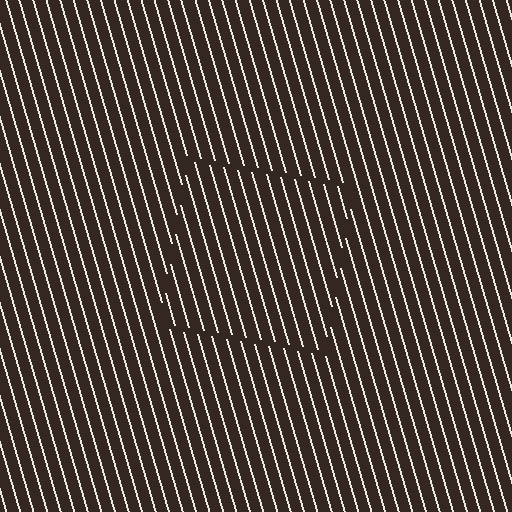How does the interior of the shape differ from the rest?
The interior of the shape contains the same grating, shifted by half a period — the contour is defined by the phase discontinuity where line-ends from the inner and outer gratings abut.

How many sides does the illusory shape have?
4 sides — the line-ends trace a square.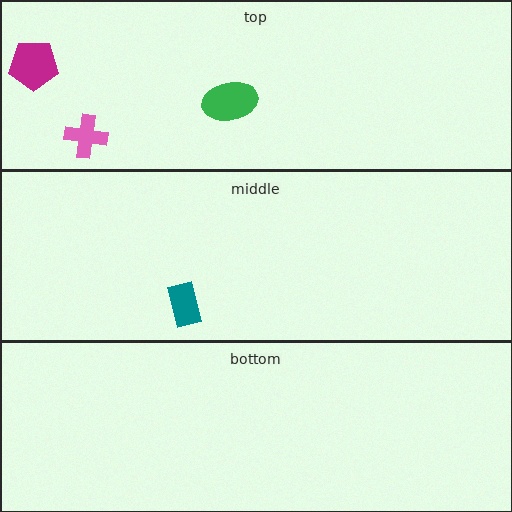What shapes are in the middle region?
The teal rectangle.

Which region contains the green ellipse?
The top region.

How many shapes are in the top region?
3.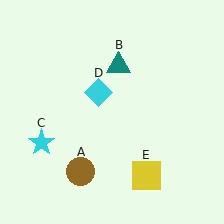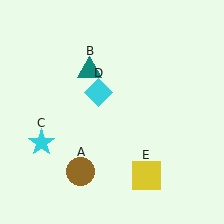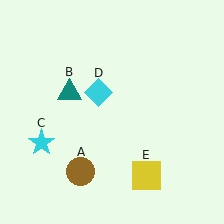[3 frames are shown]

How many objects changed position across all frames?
1 object changed position: teal triangle (object B).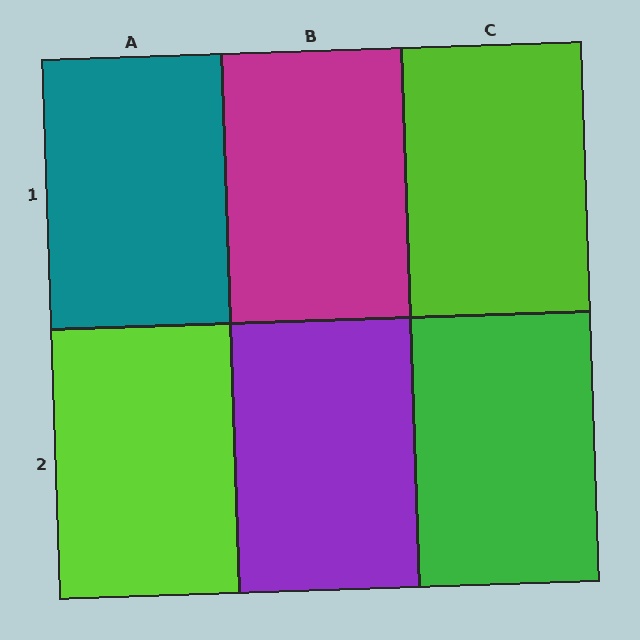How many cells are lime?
2 cells are lime.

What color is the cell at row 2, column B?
Purple.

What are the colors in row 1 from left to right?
Teal, magenta, lime.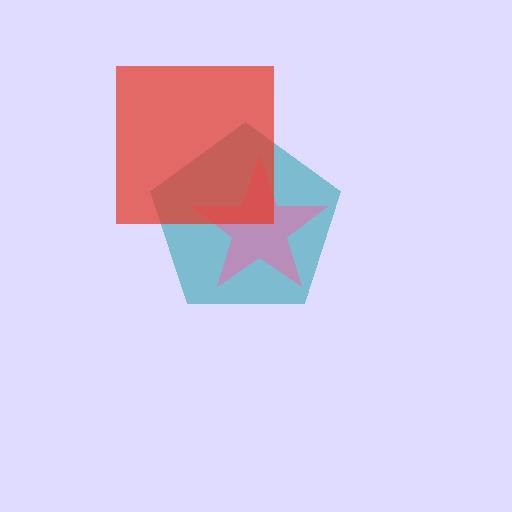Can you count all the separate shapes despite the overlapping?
Yes, there are 3 separate shapes.